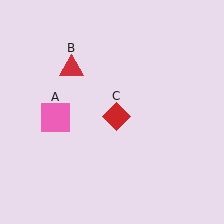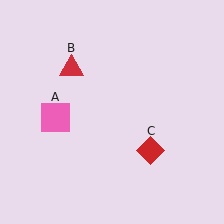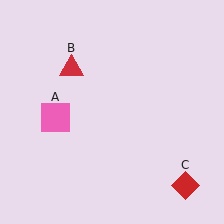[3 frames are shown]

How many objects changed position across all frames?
1 object changed position: red diamond (object C).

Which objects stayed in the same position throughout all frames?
Pink square (object A) and red triangle (object B) remained stationary.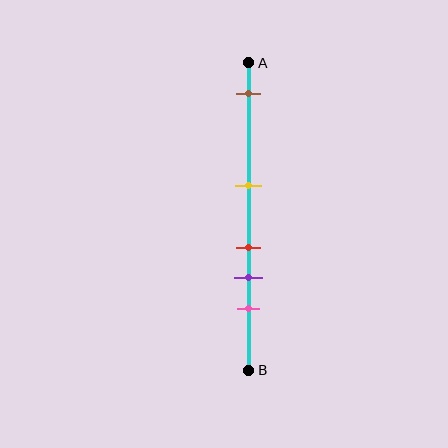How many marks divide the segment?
There are 5 marks dividing the segment.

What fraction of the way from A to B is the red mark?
The red mark is approximately 60% (0.6) of the way from A to B.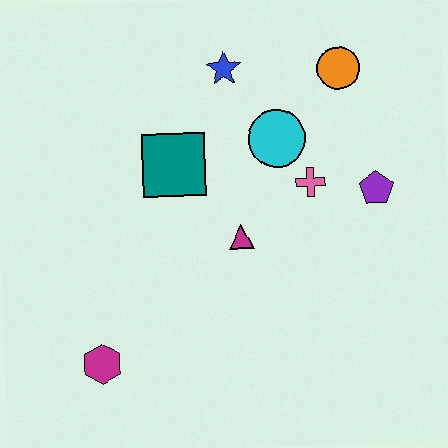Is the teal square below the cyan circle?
Yes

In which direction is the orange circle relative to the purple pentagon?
The orange circle is above the purple pentagon.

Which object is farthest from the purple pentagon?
The magenta hexagon is farthest from the purple pentagon.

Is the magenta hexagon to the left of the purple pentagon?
Yes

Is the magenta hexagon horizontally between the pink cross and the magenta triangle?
No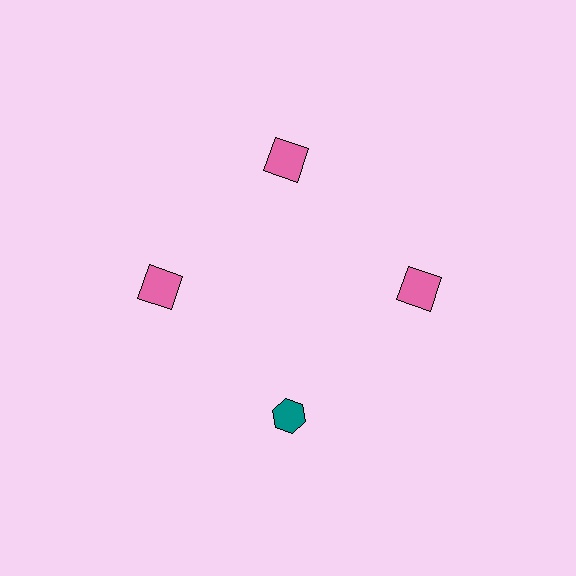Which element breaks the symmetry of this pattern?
The teal hexagon at roughly the 6 o'clock position breaks the symmetry. All other shapes are pink squares.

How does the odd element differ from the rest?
It differs in both color (teal instead of pink) and shape (hexagon instead of square).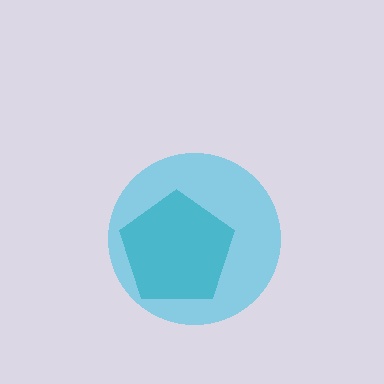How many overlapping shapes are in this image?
There are 2 overlapping shapes in the image.